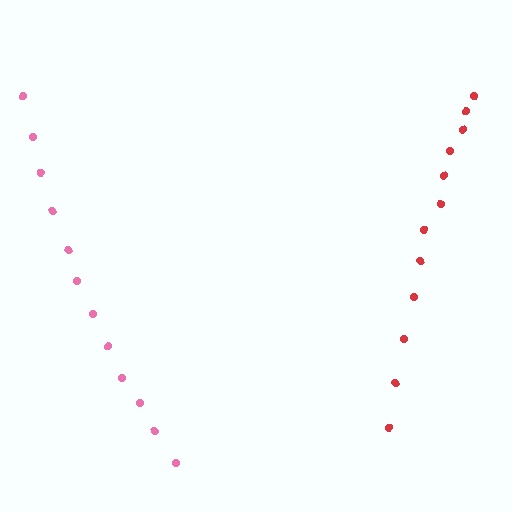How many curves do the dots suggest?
There are 2 distinct paths.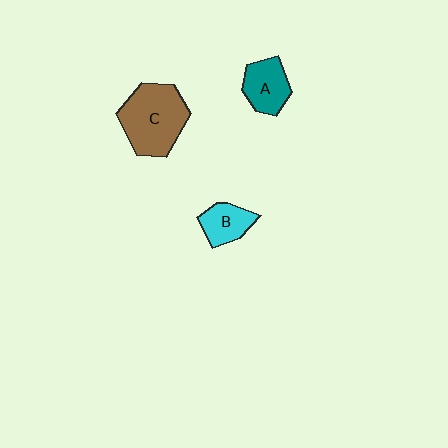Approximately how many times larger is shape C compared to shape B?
Approximately 2.2 times.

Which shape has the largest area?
Shape C (brown).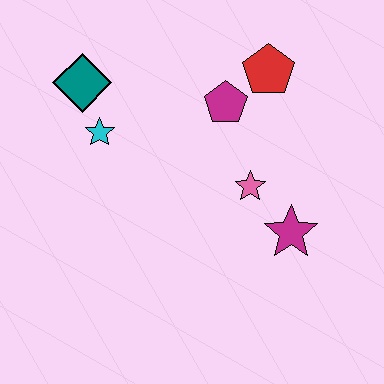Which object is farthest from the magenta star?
The teal diamond is farthest from the magenta star.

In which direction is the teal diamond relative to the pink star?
The teal diamond is to the left of the pink star.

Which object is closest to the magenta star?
The pink star is closest to the magenta star.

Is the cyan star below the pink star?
No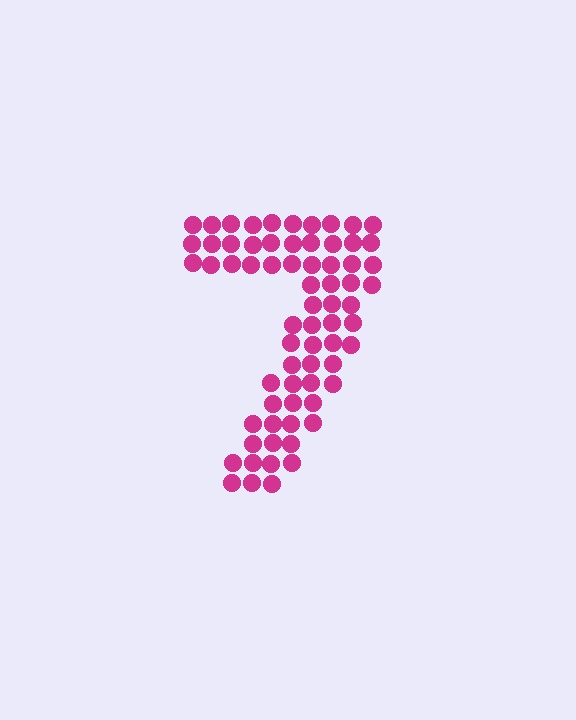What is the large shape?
The large shape is the digit 7.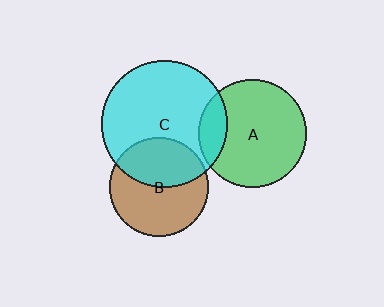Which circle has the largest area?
Circle C (cyan).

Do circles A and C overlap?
Yes.